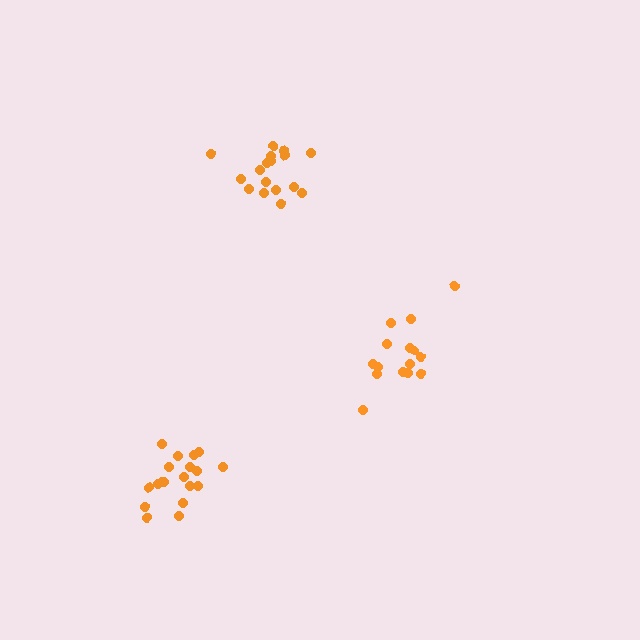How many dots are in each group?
Group 1: 17 dots, Group 2: 15 dots, Group 3: 19 dots (51 total).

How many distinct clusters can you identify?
There are 3 distinct clusters.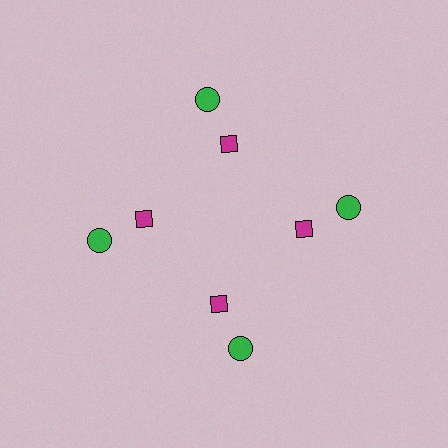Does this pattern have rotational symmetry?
Yes, this pattern has 4-fold rotational symmetry. It looks the same after rotating 90 degrees around the center.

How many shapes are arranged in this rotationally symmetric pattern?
There are 8 shapes, arranged in 4 groups of 2.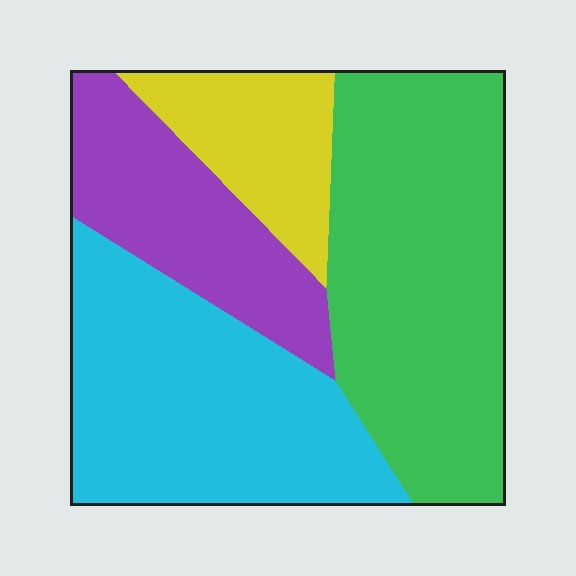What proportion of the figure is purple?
Purple covers around 20% of the figure.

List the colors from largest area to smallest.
From largest to smallest: green, cyan, purple, yellow.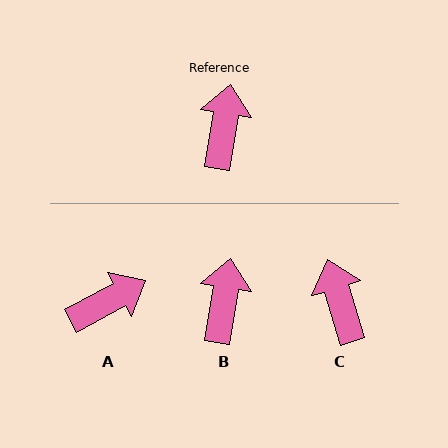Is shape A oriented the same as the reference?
No, it is off by about 53 degrees.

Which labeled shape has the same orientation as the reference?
B.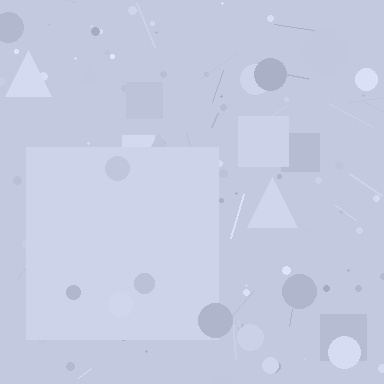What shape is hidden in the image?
A square is hidden in the image.